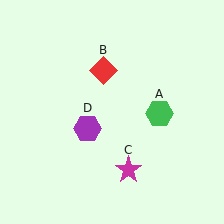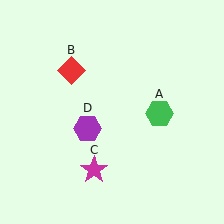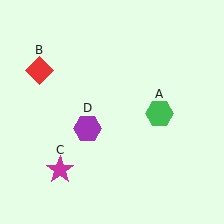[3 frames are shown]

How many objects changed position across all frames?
2 objects changed position: red diamond (object B), magenta star (object C).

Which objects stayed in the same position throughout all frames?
Green hexagon (object A) and purple hexagon (object D) remained stationary.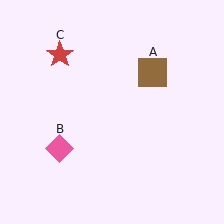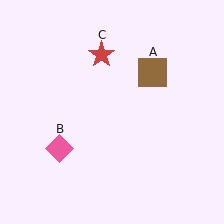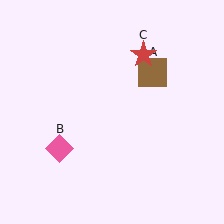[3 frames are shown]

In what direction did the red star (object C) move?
The red star (object C) moved right.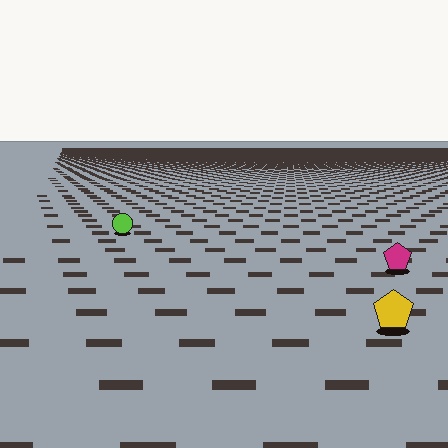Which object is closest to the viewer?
The yellow pentagon is closest. The texture marks near it are larger and more spread out.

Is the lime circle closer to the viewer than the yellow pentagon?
No. The yellow pentagon is closer — you can tell from the texture gradient: the ground texture is coarser near it.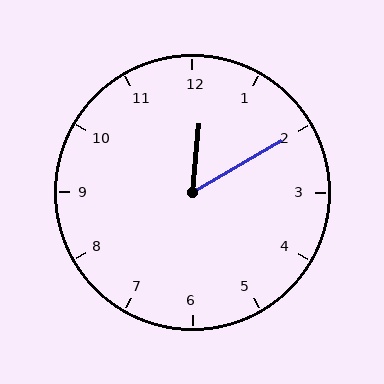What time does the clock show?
12:10.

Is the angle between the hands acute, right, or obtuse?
It is acute.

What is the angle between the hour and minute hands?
Approximately 55 degrees.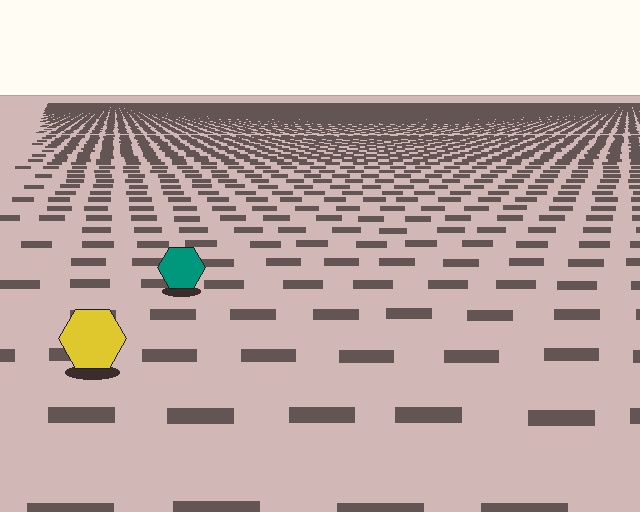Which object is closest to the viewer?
The yellow hexagon is closest. The texture marks near it are larger and more spread out.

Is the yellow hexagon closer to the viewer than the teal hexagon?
Yes. The yellow hexagon is closer — you can tell from the texture gradient: the ground texture is coarser near it.